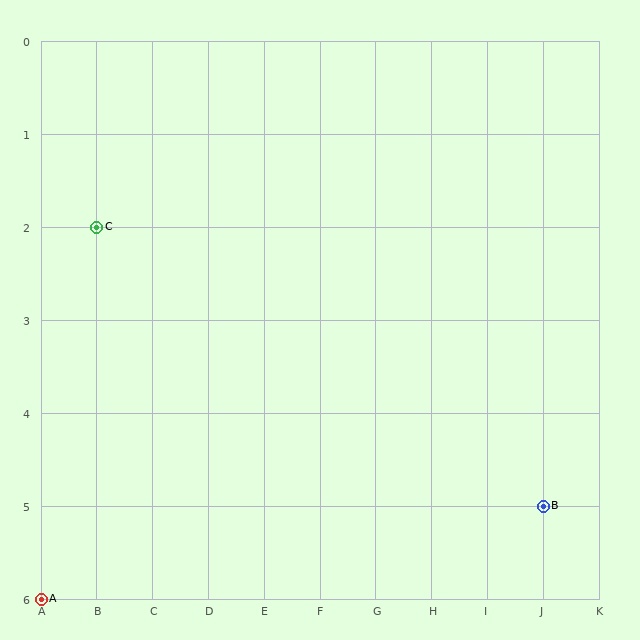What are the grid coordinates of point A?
Point A is at grid coordinates (A, 6).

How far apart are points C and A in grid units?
Points C and A are 1 column and 4 rows apart (about 4.1 grid units diagonally).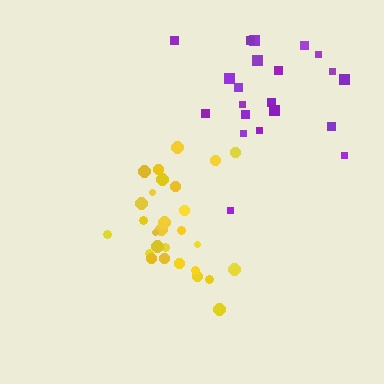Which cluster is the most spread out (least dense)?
Purple.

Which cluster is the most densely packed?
Yellow.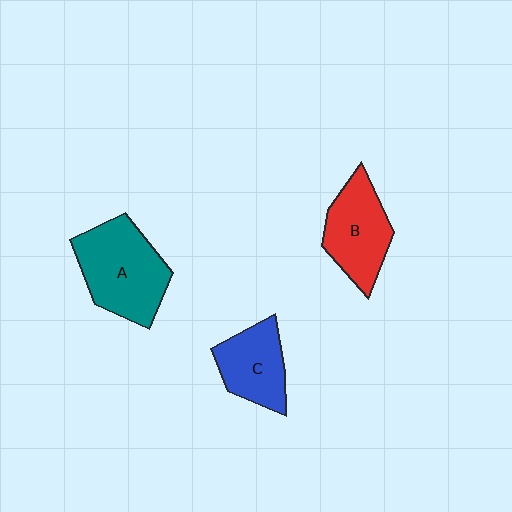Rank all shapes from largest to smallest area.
From largest to smallest: A (teal), B (red), C (blue).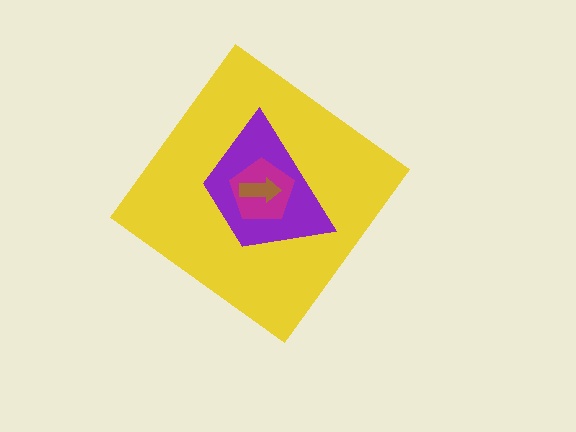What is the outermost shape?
The yellow diamond.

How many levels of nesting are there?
4.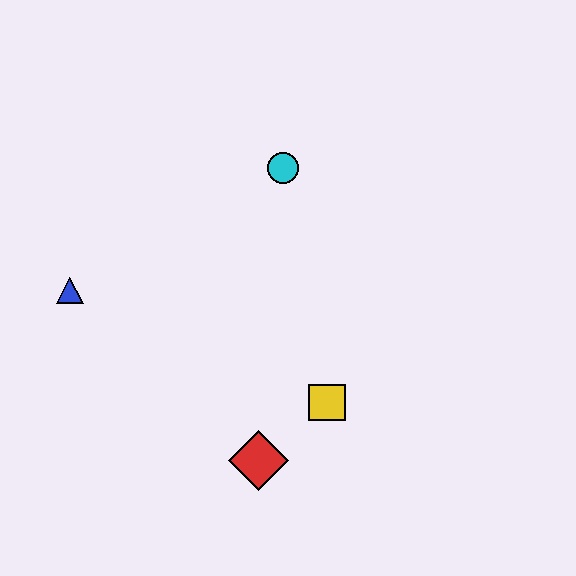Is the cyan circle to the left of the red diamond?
No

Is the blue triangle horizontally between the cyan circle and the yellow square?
No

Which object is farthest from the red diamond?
The cyan circle is farthest from the red diamond.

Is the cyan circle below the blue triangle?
No